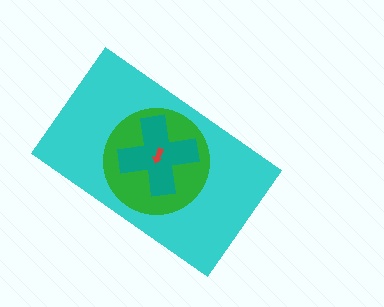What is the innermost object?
The red arrow.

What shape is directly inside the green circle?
The teal cross.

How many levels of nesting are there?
4.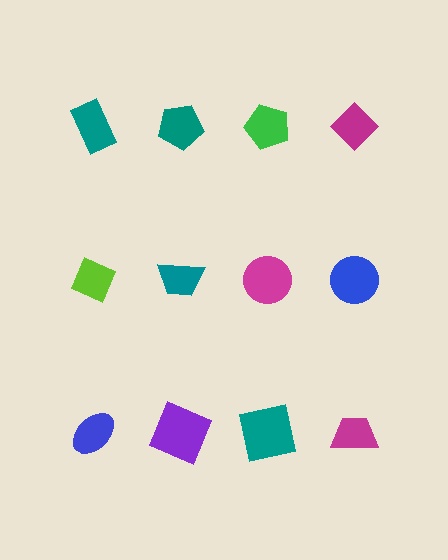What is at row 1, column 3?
A green pentagon.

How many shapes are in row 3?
4 shapes.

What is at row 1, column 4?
A magenta diamond.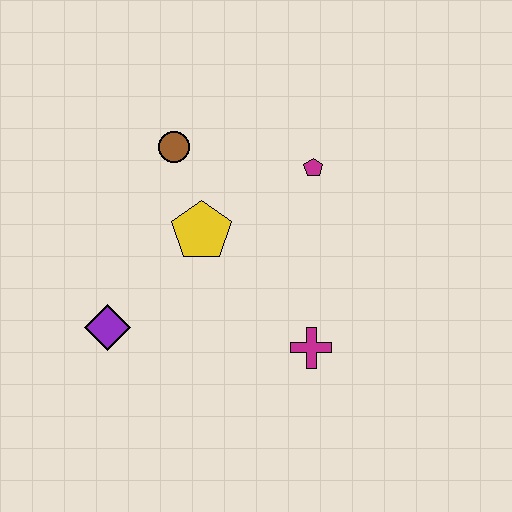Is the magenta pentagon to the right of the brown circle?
Yes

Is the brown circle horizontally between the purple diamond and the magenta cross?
Yes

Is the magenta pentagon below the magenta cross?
No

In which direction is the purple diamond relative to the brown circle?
The purple diamond is below the brown circle.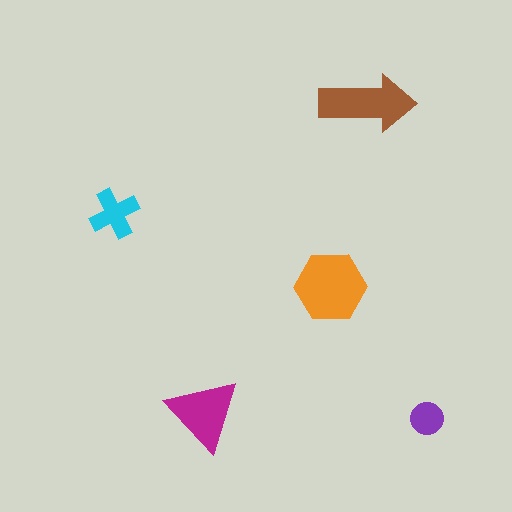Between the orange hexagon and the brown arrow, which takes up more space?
The orange hexagon.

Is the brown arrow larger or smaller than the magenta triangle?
Larger.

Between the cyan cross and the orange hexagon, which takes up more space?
The orange hexagon.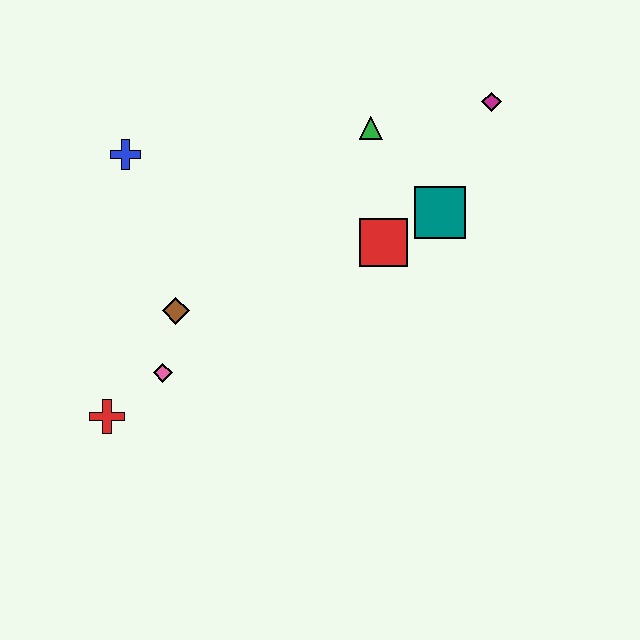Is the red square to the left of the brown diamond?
No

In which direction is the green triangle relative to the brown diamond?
The green triangle is to the right of the brown diamond.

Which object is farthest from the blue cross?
The magenta diamond is farthest from the blue cross.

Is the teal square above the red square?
Yes